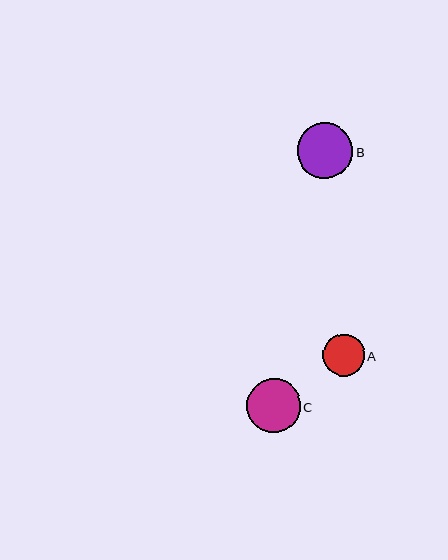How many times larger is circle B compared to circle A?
Circle B is approximately 1.3 times the size of circle A.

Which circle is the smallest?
Circle A is the smallest with a size of approximately 42 pixels.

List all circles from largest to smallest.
From largest to smallest: B, C, A.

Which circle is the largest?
Circle B is the largest with a size of approximately 56 pixels.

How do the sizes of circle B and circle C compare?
Circle B and circle C are approximately the same size.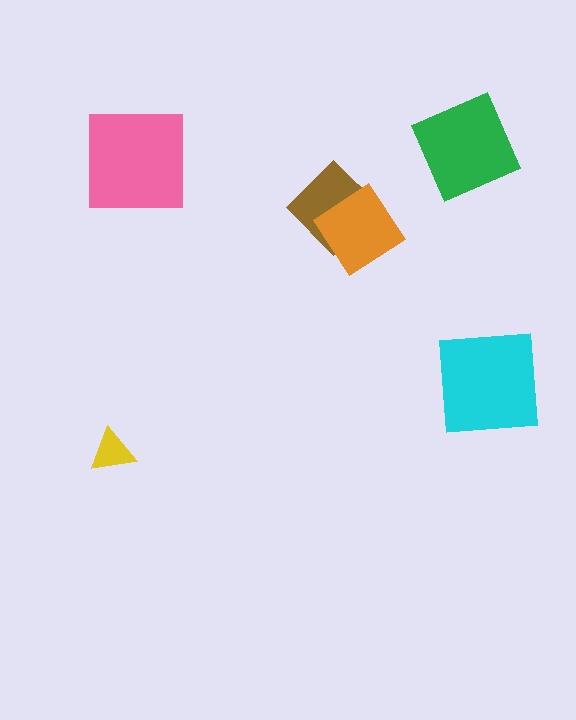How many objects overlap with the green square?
0 objects overlap with the green square.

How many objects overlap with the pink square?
0 objects overlap with the pink square.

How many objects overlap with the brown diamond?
1 object overlaps with the brown diamond.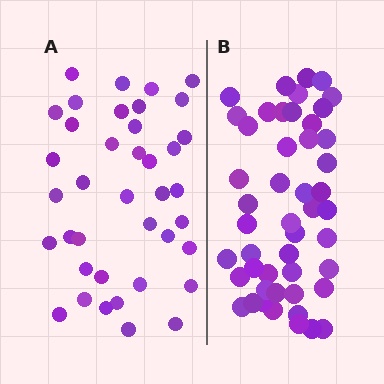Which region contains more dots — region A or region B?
Region B (the right region) has more dots.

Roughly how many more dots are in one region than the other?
Region B has roughly 8 or so more dots than region A.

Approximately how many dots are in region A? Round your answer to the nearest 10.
About 40 dots. (The exact count is 39, which rounds to 40.)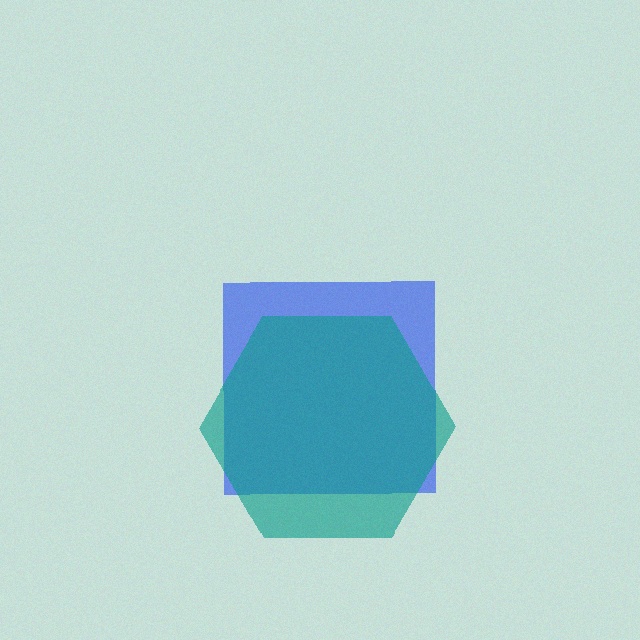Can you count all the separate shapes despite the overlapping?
Yes, there are 2 separate shapes.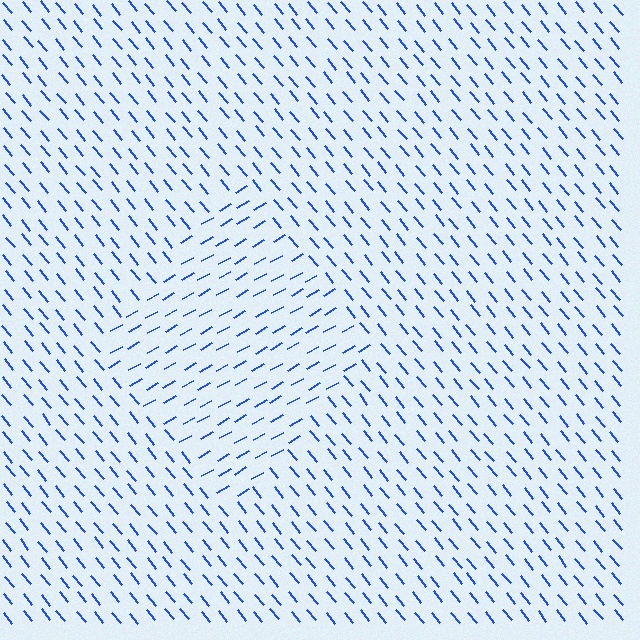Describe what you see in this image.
The image is filled with small blue line segments. A diamond region in the image has lines oriented differently from the surrounding lines, creating a visible texture boundary.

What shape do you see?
I see a diamond.